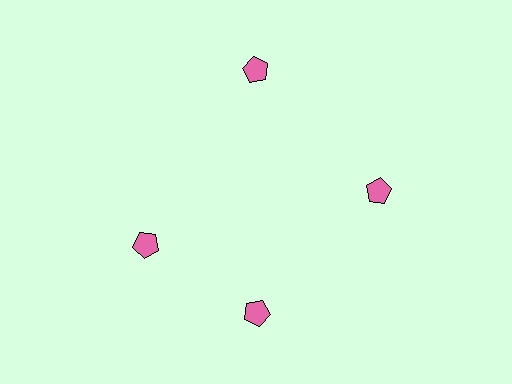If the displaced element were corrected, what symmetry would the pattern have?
It would have 4-fold rotational symmetry — the pattern would map onto itself every 90 degrees.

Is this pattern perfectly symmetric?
No. The 4 pink pentagons are arranged in a ring, but one element near the 9 o'clock position is rotated out of alignment along the ring, breaking the 4-fold rotational symmetry.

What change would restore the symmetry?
The symmetry would be restored by rotating it back into even spacing with its neighbors so that all 4 pentagons sit at equal angles and equal distance from the center.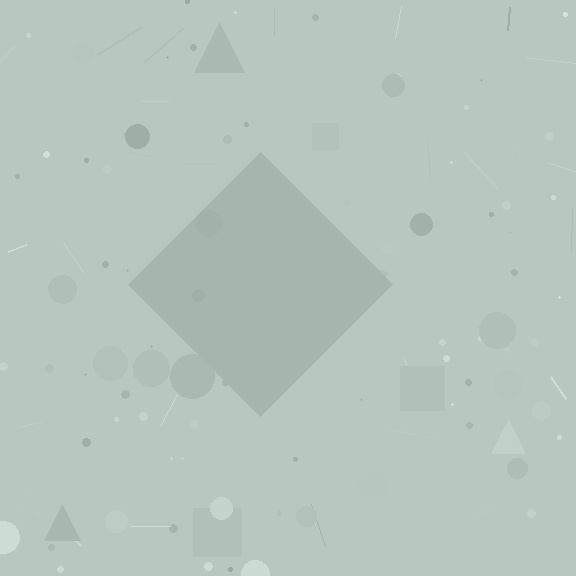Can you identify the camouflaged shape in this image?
The camouflaged shape is a diamond.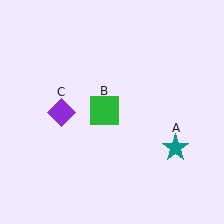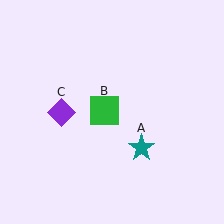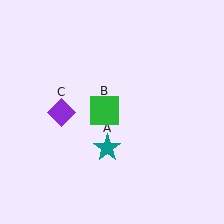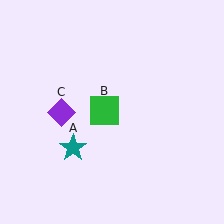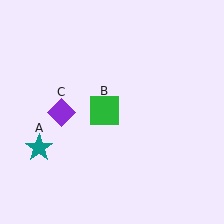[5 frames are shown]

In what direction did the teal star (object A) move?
The teal star (object A) moved left.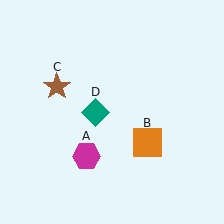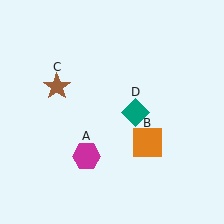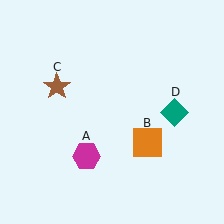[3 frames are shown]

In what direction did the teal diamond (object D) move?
The teal diamond (object D) moved right.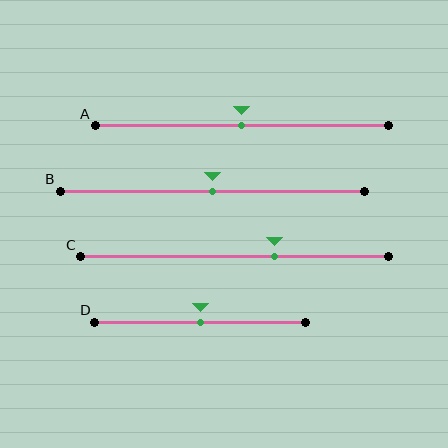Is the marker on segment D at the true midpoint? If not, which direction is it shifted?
Yes, the marker on segment D is at the true midpoint.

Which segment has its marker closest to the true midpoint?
Segment A has its marker closest to the true midpoint.